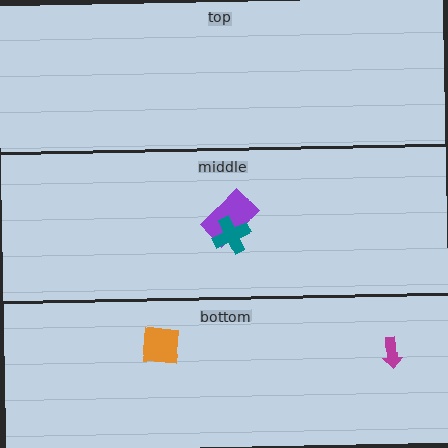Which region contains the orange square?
The bottom region.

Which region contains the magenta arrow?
The bottom region.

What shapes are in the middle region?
The purple rectangle, the teal cross.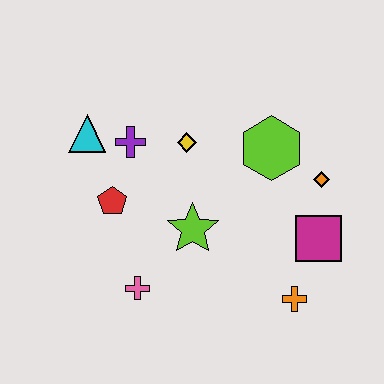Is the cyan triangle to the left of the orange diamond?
Yes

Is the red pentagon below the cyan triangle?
Yes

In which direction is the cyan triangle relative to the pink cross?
The cyan triangle is above the pink cross.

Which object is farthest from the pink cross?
The orange diamond is farthest from the pink cross.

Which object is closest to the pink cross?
The lime star is closest to the pink cross.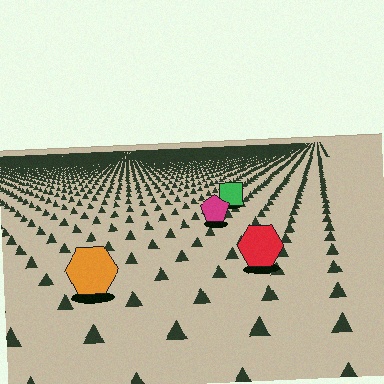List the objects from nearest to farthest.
From nearest to farthest: the orange hexagon, the red hexagon, the magenta pentagon, the green square.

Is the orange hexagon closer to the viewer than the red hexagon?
Yes. The orange hexagon is closer — you can tell from the texture gradient: the ground texture is coarser near it.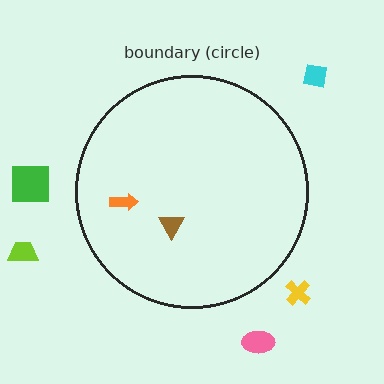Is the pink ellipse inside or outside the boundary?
Outside.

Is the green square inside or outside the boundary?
Outside.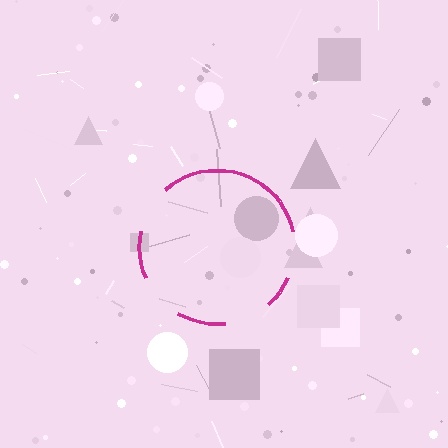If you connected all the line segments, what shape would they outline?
They would outline a circle.